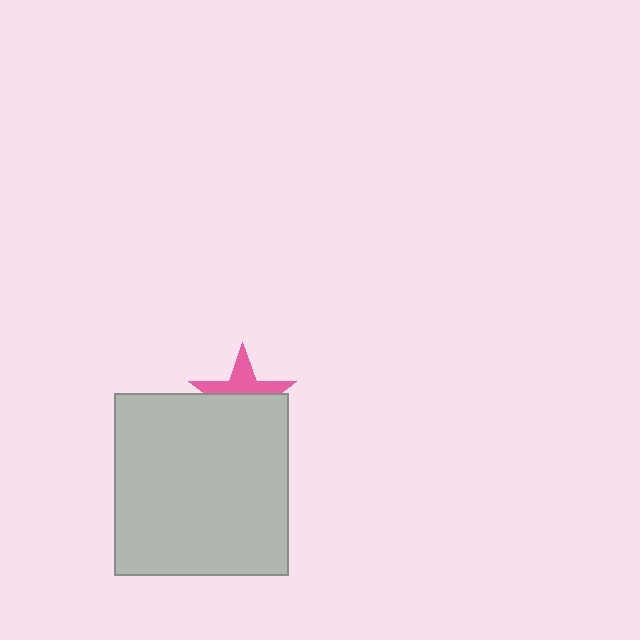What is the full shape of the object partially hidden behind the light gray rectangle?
The partially hidden object is a pink star.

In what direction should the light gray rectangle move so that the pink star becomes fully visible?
The light gray rectangle should move down. That is the shortest direction to clear the overlap and leave the pink star fully visible.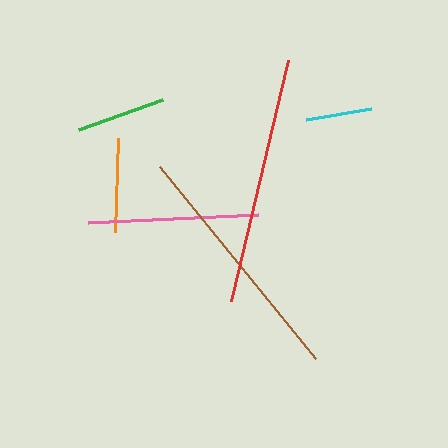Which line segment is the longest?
The red line is the longest at approximately 248 pixels.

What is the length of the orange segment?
The orange segment is approximately 94 pixels long.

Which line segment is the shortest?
The cyan line is the shortest at approximately 66 pixels.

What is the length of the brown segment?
The brown segment is approximately 248 pixels long.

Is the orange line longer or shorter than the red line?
The red line is longer than the orange line.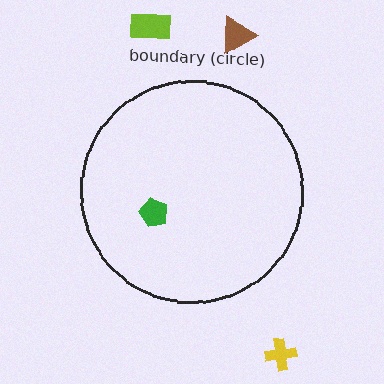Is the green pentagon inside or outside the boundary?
Inside.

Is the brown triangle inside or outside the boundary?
Outside.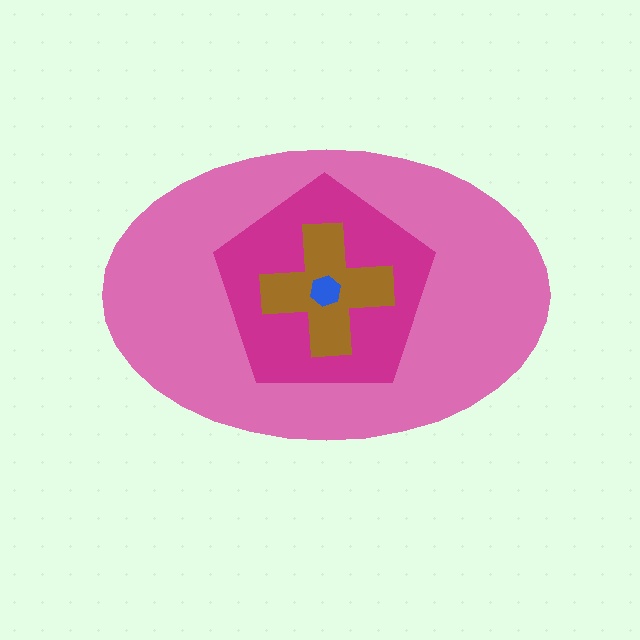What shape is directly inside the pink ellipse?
The magenta pentagon.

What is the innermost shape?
The blue hexagon.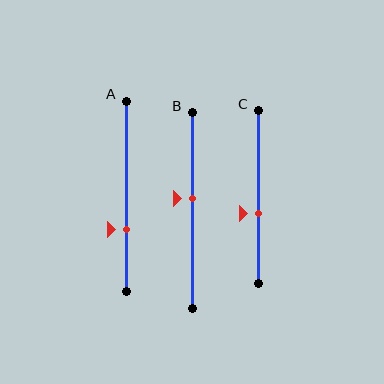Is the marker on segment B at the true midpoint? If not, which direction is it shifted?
No, the marker on segment B is shifted upward by about 6% of the segment length.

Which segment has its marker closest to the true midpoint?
Segment B has its marker closest to the true midpoint.